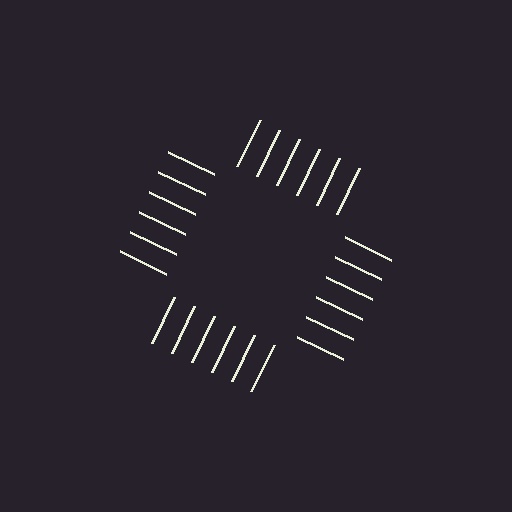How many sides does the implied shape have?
4 sides — the line-ends trace a square.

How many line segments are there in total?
24 — 6 along each of the 4 edges.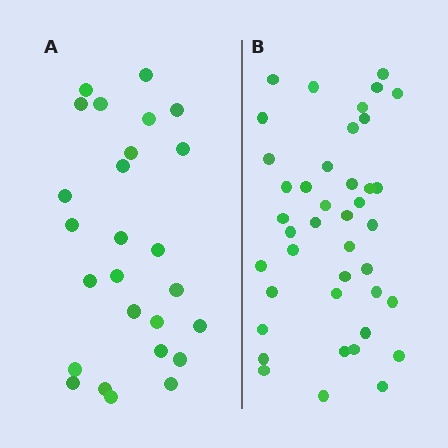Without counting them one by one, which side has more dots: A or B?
Region B (the right region) has more dots.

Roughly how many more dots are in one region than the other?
Region B has approximately 15 more dots than region A.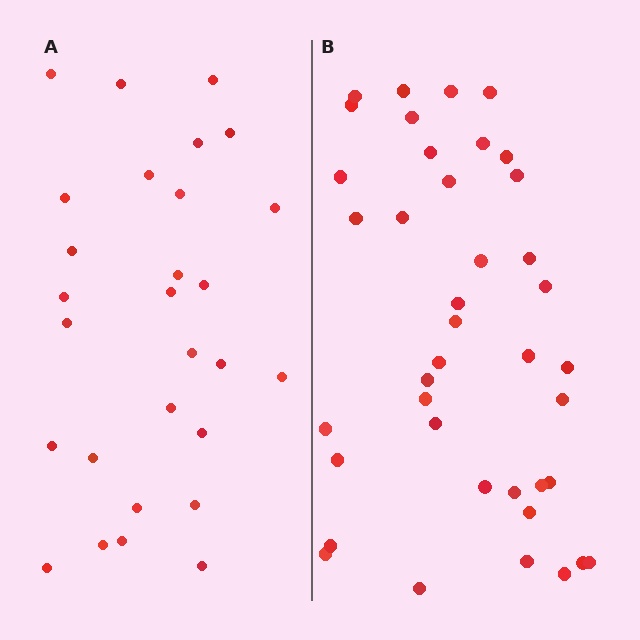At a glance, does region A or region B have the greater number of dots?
Region B (the right region) has more dots.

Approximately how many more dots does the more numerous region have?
Region B has roughly 12 or so more dots than region A.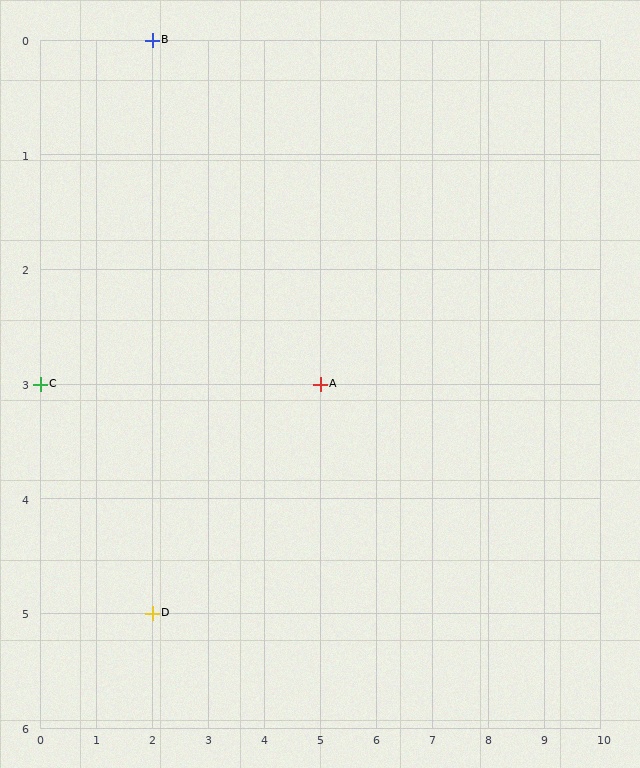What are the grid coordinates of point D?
Point D is at grid coordinates (2, 5).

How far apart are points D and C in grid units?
Points D and C are 2 columns and 2 rows apart (about 2.8 grid units diagonally).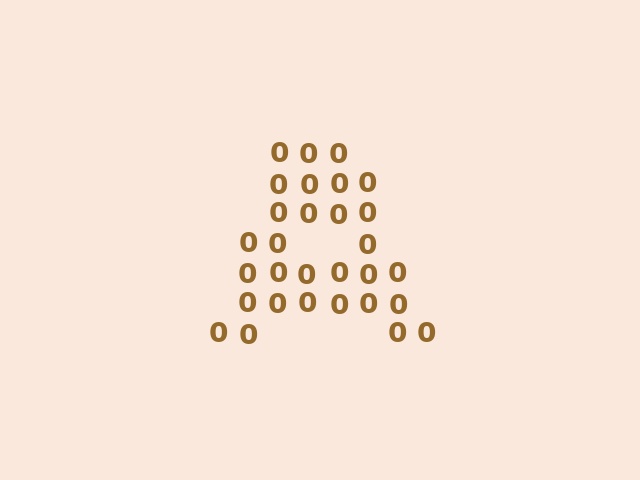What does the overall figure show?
The overall figure shows the letter A.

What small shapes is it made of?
It is made of small digit 0's.